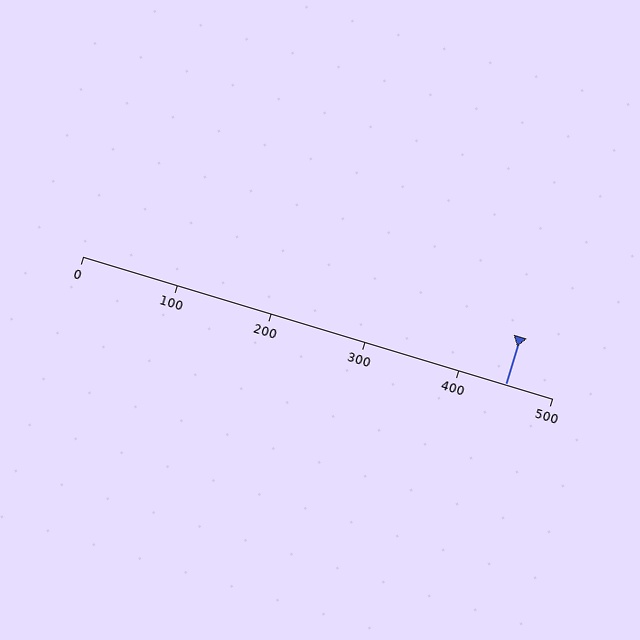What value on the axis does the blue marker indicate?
The marker indicates approximately 450.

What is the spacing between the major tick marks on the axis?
The major ticks are spaced 100 apart.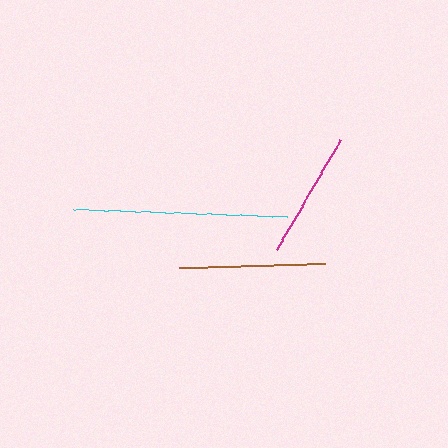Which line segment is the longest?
The cyan line is the longest at approximately 214 pixels.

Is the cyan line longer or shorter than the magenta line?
The cyan line is longer than the magenta line.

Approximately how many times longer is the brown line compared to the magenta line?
The brown line is approximately 1.2 times the length of the magenta line.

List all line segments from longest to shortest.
From longest to shortest: cyan, brown, magenta.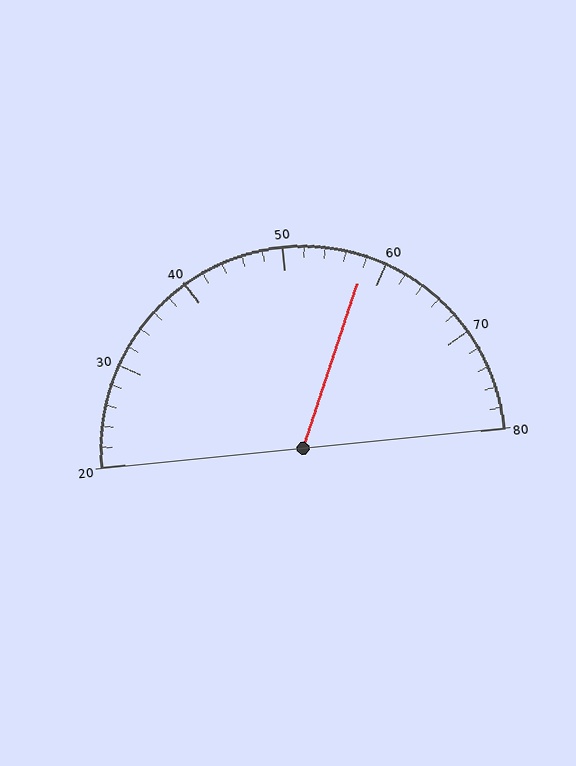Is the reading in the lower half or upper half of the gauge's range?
The reading is in the upper half of the range (20 to 80).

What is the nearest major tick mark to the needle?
The nearest major tick mark is 60.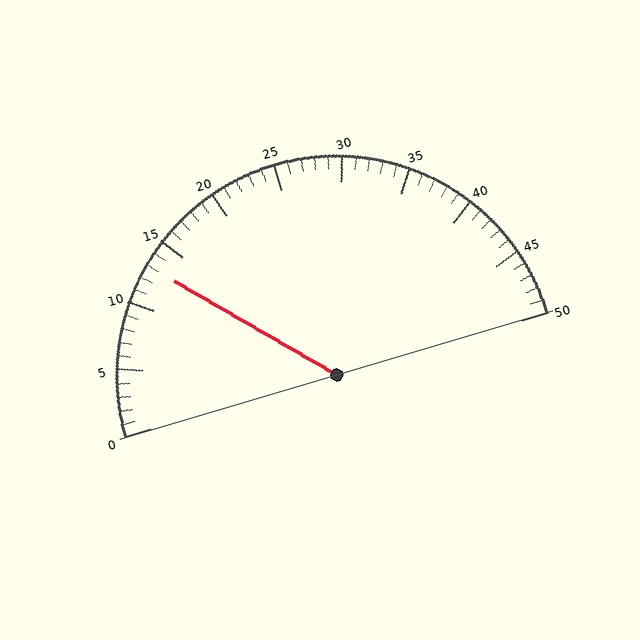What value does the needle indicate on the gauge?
The needle indicates approximately 13.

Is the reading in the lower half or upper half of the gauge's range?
The reading is in the lower half of the range (0 to 50).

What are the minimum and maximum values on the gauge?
The gauge ranges from 0 to 50.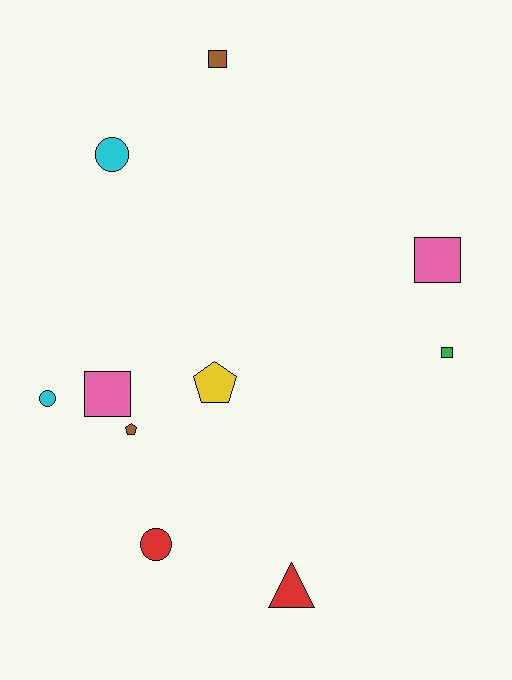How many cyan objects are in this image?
There are 2 cyan objects.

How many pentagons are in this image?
There are 2 pentagons.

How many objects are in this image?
There are 10 objects.